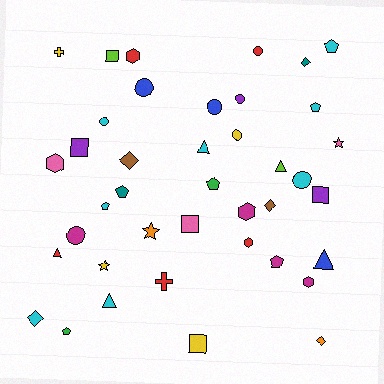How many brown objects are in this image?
There are 2 brown objects.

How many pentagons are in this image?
There are 7 pentagons.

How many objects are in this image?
There are 40 objects.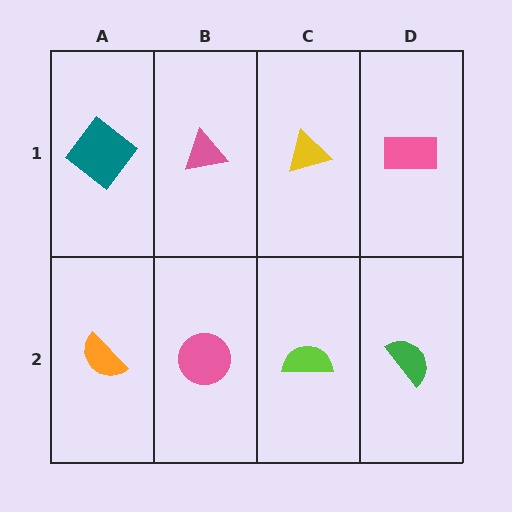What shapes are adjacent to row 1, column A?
An orange semicircle (row 2, column A), a pink triangle (row 1, column B).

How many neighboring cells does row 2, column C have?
3.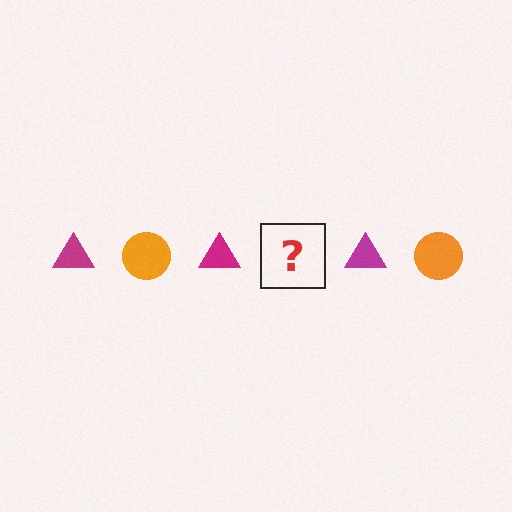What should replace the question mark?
The question mark should be replaced with an orange circle.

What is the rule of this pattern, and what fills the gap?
The rule is that the pattern alternates between magenta triangle and orange circle. The gap should be filled with an orange circle.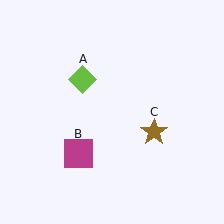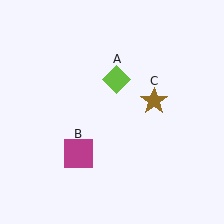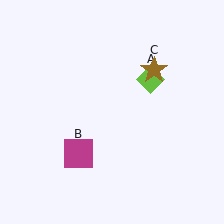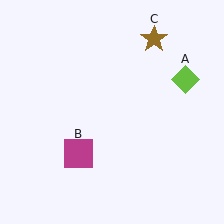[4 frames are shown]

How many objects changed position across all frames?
2 objects changed position: lime diamond (object A), brown star (object C).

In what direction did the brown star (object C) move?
The brown star (object C) moved up.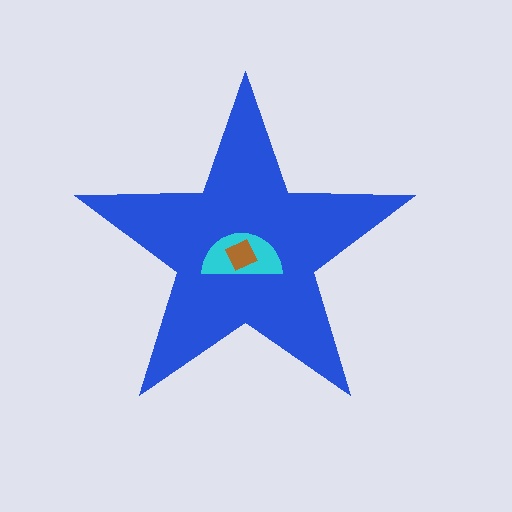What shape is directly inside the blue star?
The cyan semicircle.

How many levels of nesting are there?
3.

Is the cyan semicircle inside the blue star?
Yes.